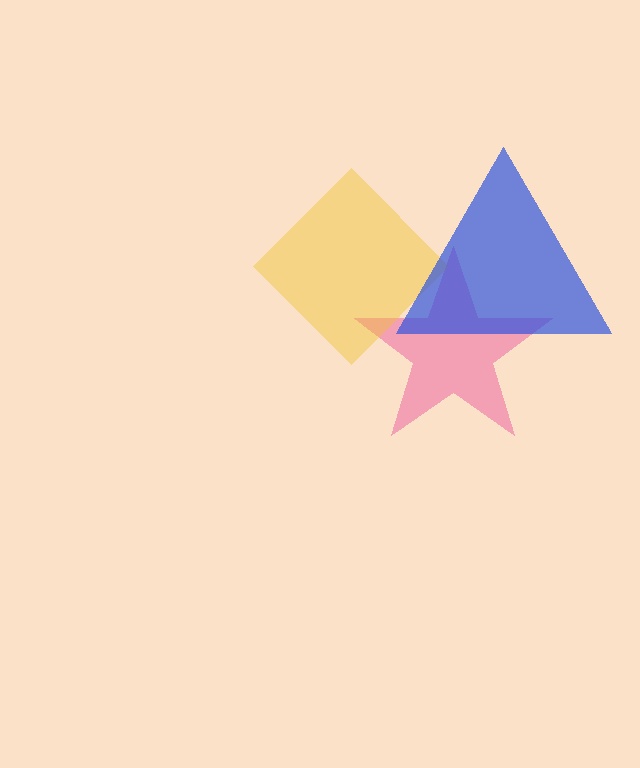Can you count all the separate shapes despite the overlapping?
Yes, there are 3 separate shapes.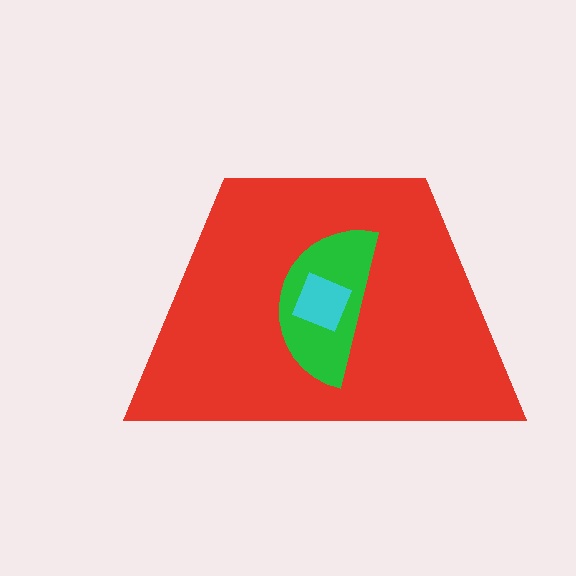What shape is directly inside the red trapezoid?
The green semicircle.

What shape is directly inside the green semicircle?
The cyan square.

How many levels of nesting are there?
3.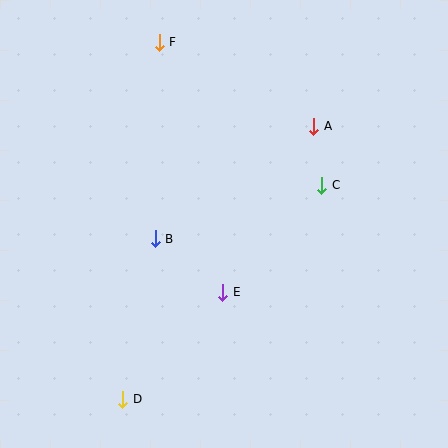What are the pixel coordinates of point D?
Point D is at (123, 399).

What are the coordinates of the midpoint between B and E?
The midpoint between B and E is at (189, 266).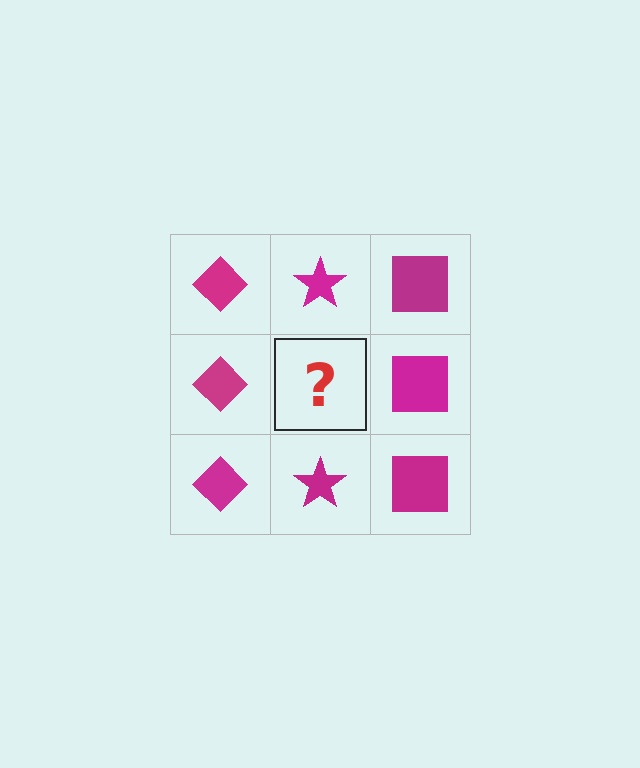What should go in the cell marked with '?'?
The missing cell should contain a magenta star.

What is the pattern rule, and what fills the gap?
The rule is that each column has a consistent shape. The gap should be filled with a magenta star.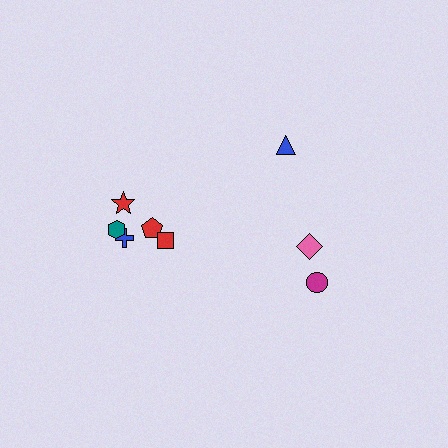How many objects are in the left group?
There are 5 objects.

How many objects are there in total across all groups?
There are 8 objects.